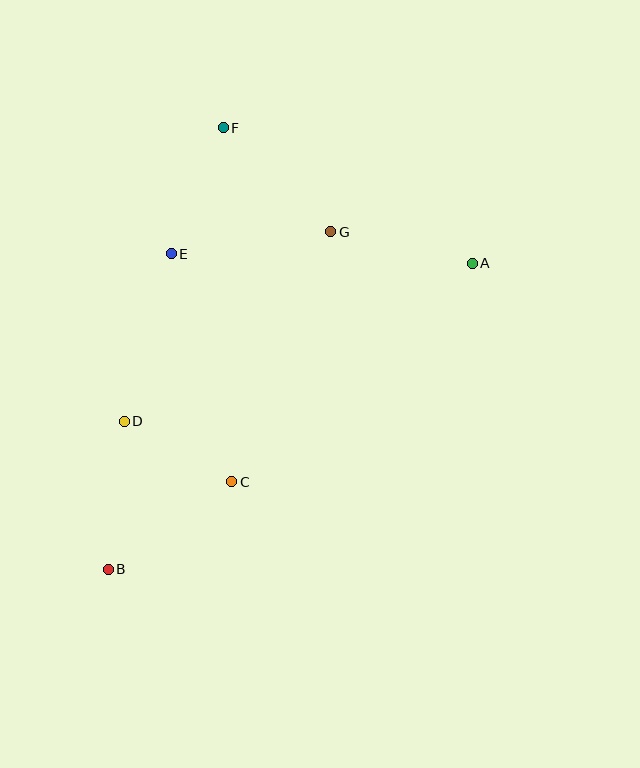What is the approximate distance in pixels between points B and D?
The distance between B and D is approximately 149 pixels.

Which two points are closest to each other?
Points C and D are closest to each other.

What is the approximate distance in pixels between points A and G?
The distance between A and G is approximately 145 pixels.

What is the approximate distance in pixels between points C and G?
The distance between C and G is approximately 269 pixels.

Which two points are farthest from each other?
Points A and B are farthest from each other.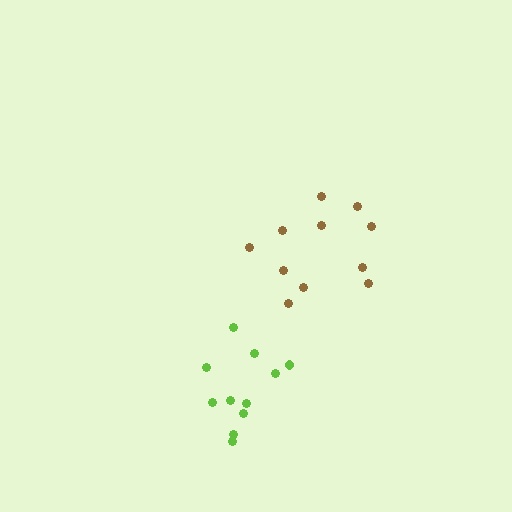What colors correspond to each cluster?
The clusters are colored: brown, lime.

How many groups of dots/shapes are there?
There are 2 groups.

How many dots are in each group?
Group 1: 11 dots, Group 2: 11 dots (22 total).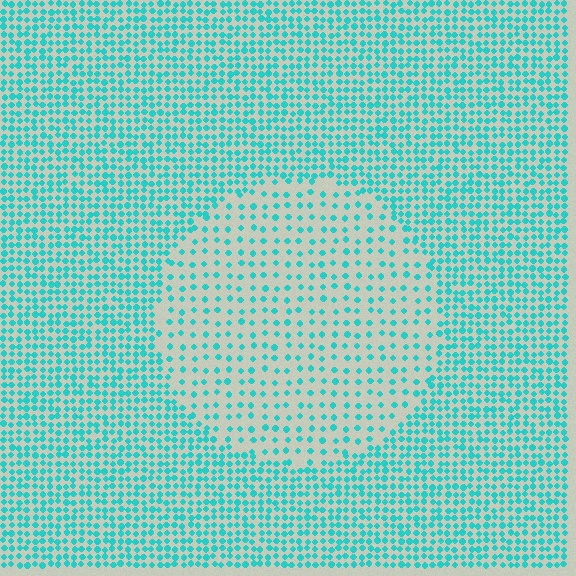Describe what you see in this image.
The image contains small cyan elements arranged at two different densities. A circle-shaped region is visible where the elements are less densely packed than the surrounding area.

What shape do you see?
I see a circle.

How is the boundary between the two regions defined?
The boundary is defined by a change in element density (approximately 2.3x ratio). All elements are the same color, size, and shape.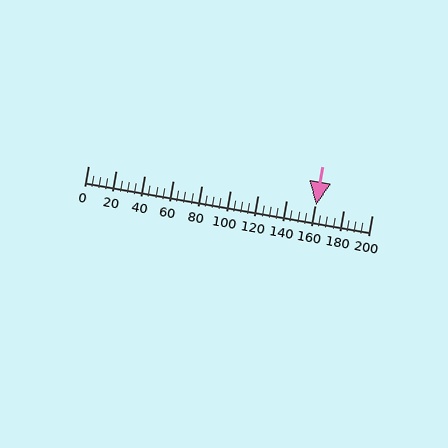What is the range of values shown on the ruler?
The ruler shows values from 0 to 200.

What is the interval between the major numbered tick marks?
The major tick marks are spaced 20 units apart.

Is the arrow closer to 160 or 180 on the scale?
The arrow is closer to 160.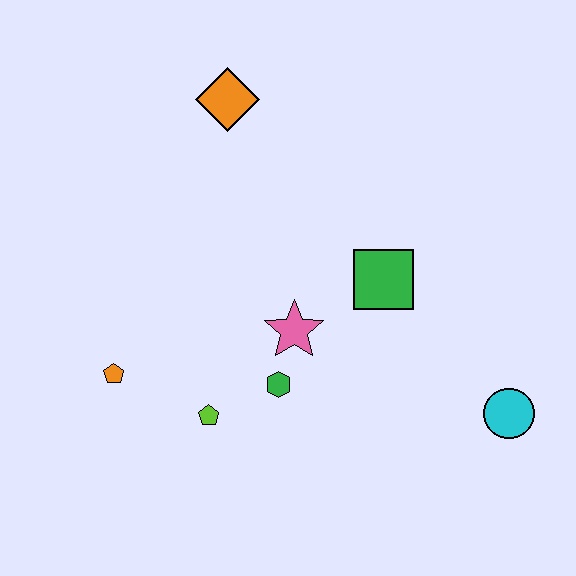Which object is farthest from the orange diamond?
The cyan circle is farthest from the orange diamond.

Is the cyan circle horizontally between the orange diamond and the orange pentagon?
No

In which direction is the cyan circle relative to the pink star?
The cyan circle is to the right of the pink star.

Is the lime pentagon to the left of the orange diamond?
Yes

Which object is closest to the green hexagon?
The pink star is closest to the green hexagon.